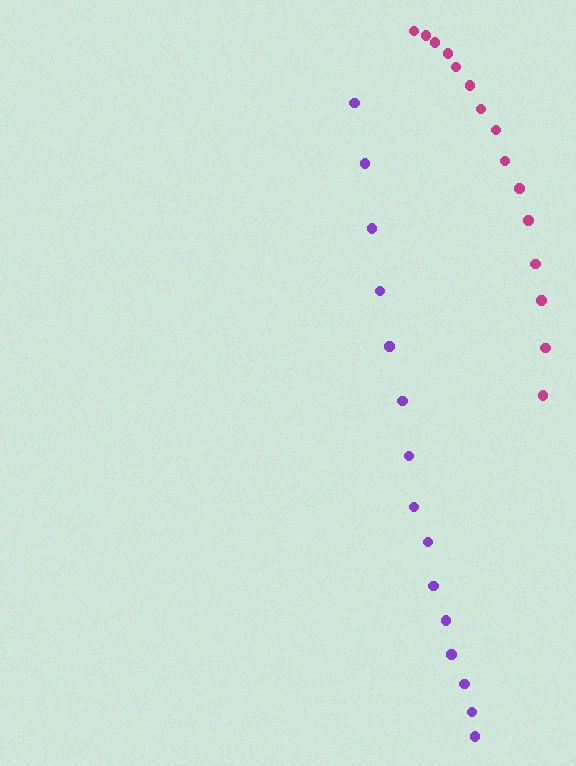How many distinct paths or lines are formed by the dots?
There are 2 distinct paths.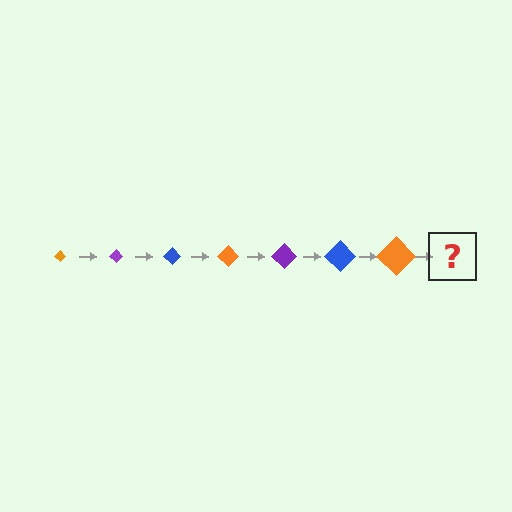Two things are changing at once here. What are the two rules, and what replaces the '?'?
The two rules are that the diamond grows larger each step and the color cycles through orange, purple, and blue. The '?' should be a purple diamond, larger than the previous one.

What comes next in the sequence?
The next element should be a purple diamond, larger than the previous one.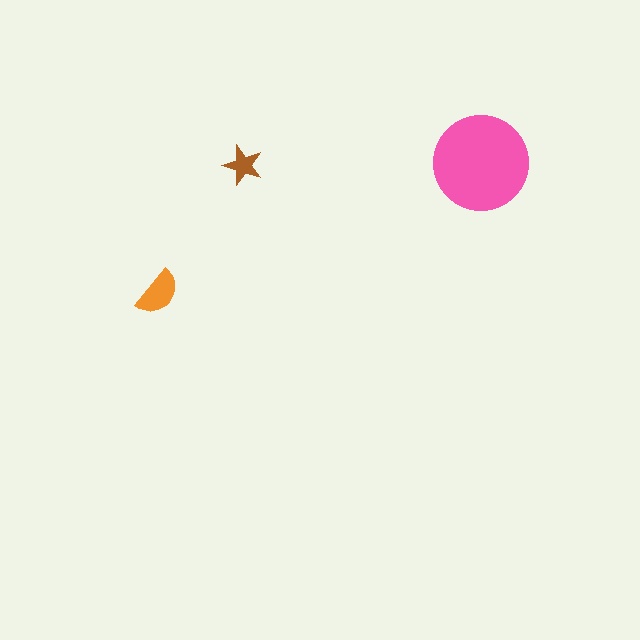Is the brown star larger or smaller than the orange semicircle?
Smaller.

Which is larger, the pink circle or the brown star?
The pink circle.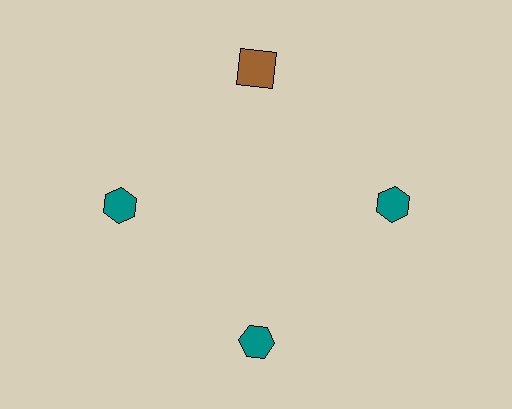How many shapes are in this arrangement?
There are 4 shapes arranged in a ring pattern.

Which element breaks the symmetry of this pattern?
The brown square at roughly the 12 o'clock position breaks the symmetry. All other shapes are teal hexagons.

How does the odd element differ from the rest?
It differs in both color (brown instead of teal) and shape (square instead of hexagon).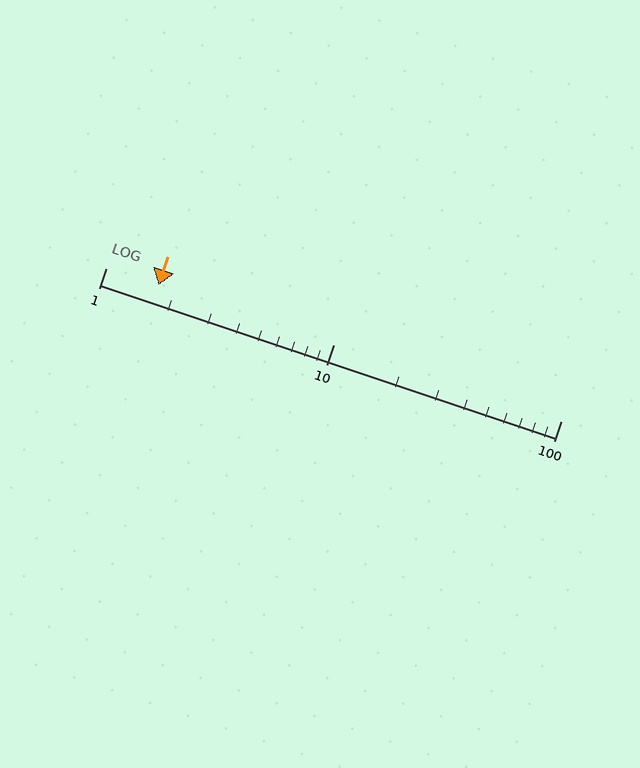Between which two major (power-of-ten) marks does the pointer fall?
The pointer is between 1 and 10.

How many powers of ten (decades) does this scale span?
The scale spans 2 decades, from 1 to 100.